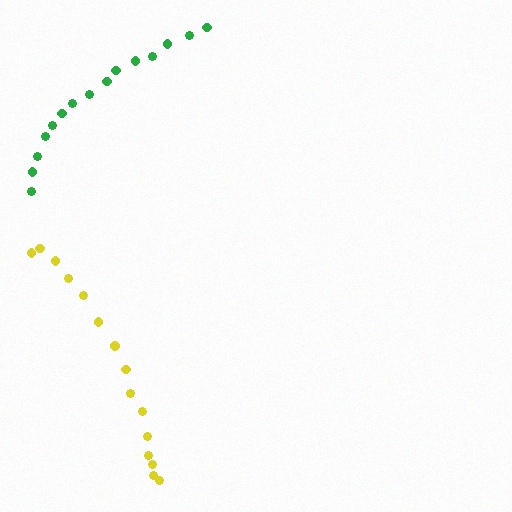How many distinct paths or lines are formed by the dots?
There are 2 distinct paths.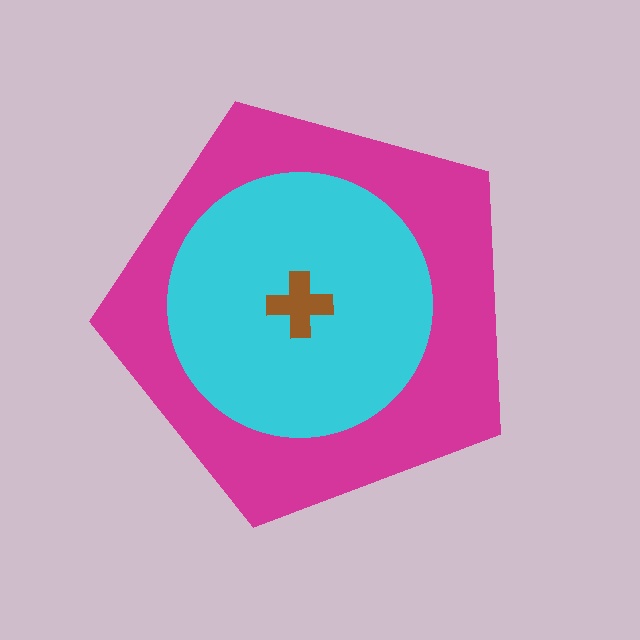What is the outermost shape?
The magenta pentagon.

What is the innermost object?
The brown cross.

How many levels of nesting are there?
3.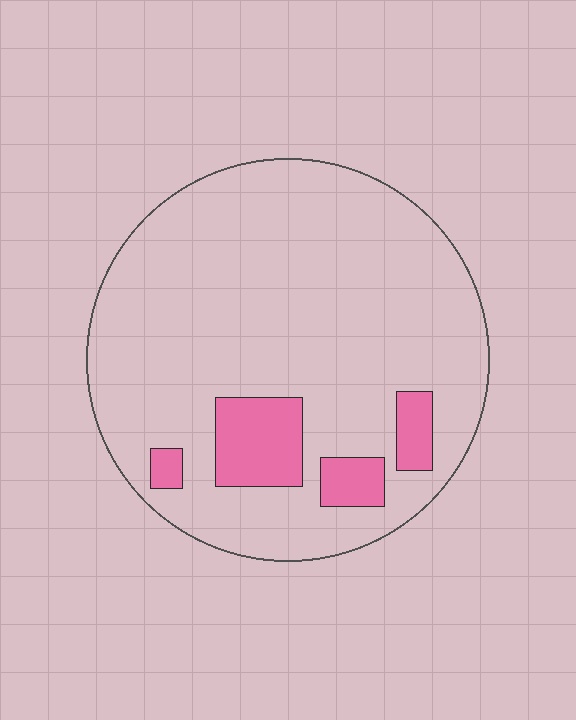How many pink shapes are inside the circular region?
4.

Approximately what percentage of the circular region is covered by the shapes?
Approximately 10%.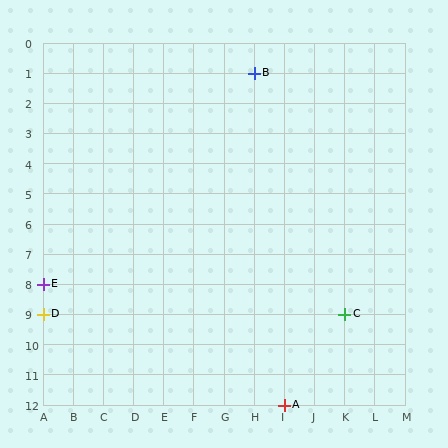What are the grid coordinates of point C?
Point C is at grid coordinates (K, 9).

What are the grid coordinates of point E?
Point E is at grid coordinates (A, 8).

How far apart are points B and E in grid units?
Points B and E are 7 columns and 7 rows apart (about 9.9 grid units diagonally).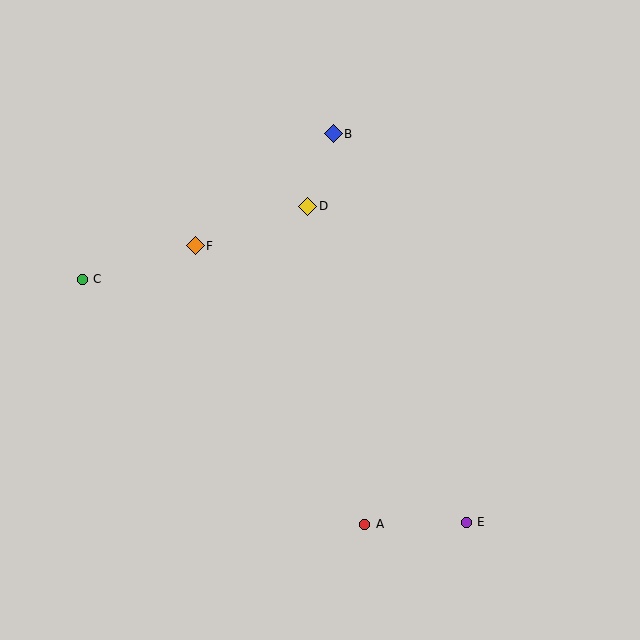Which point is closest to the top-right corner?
Point B is closest to the top-right corner.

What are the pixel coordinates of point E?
Point E is at (466, 522).